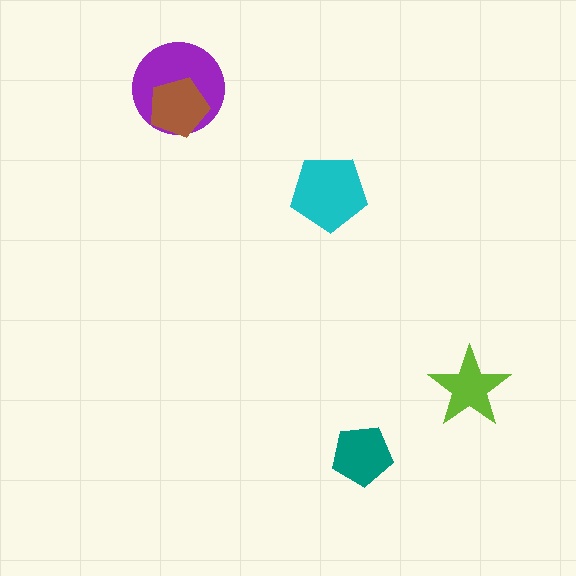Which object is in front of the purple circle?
The brown pentagon is in front of the purple circle.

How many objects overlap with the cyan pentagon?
0 objects overlap with the cyan pentagon.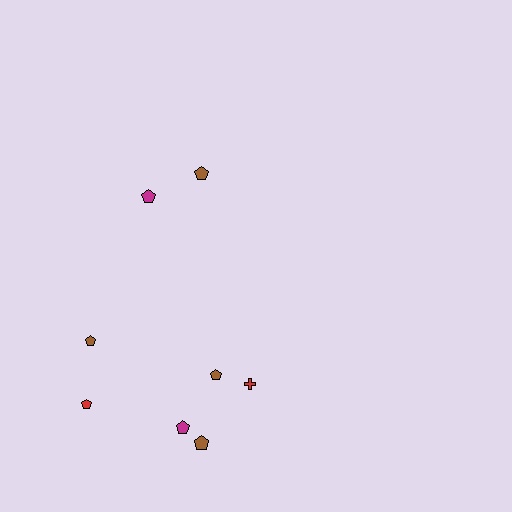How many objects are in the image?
There are 8 objects.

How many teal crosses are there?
There are no teal crosses.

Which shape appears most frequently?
Pentagon, with 7 objects.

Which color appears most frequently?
Brown, with 4 objects.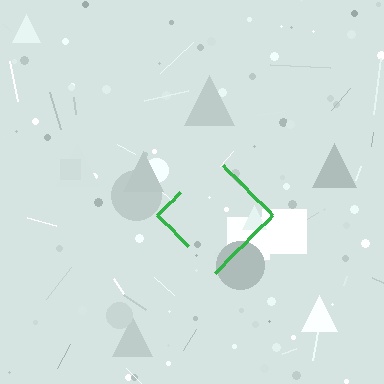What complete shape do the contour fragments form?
The contour fragments form a diamond.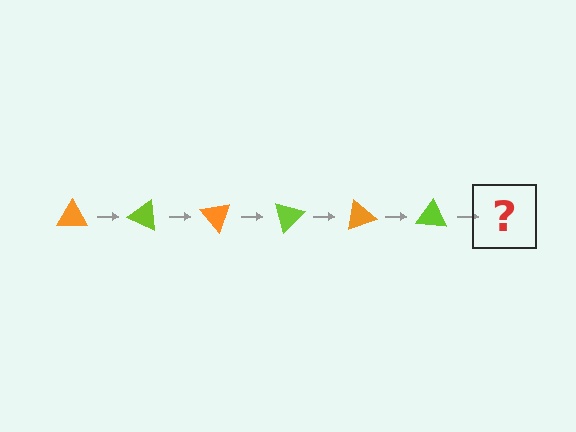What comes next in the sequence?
The next element should be an orange triangle, rotated 150 degrees from the start.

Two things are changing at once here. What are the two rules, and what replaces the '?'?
The two rules are that it rotates 25 degrees each step and the color cycles through orange and lime. The '?' should be an orange triangle, rotated 150 degrees from the start.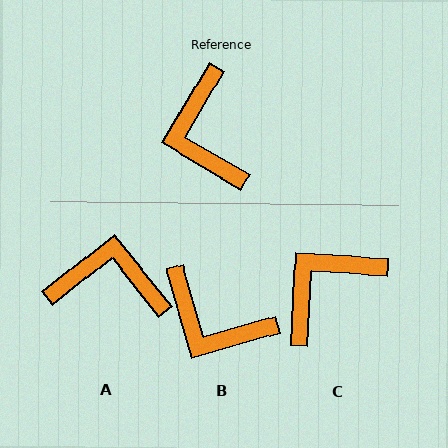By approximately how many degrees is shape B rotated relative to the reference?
Approximately 47 degrees counter-clockwise.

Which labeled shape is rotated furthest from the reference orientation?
A, about 111 degrees away.